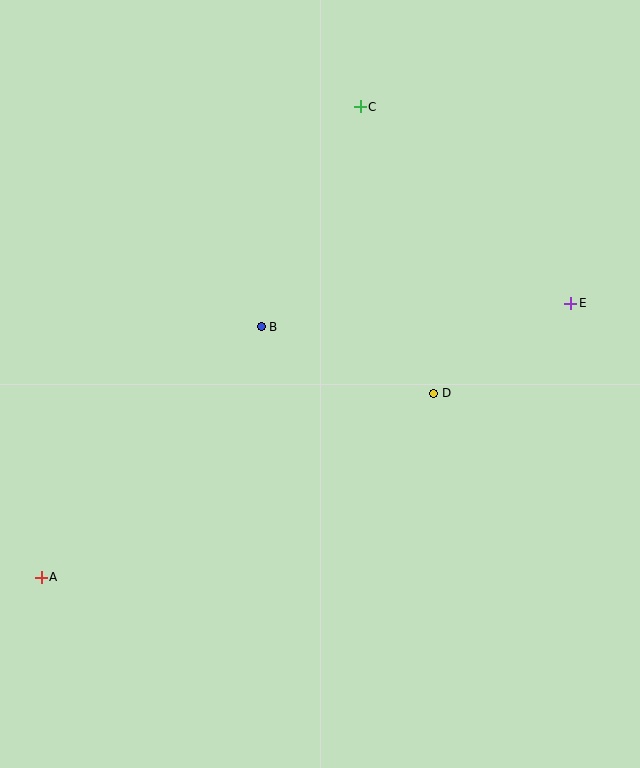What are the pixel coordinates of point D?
Point D is at (434, 393).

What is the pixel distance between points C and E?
The distance between C and E is 288 pixels.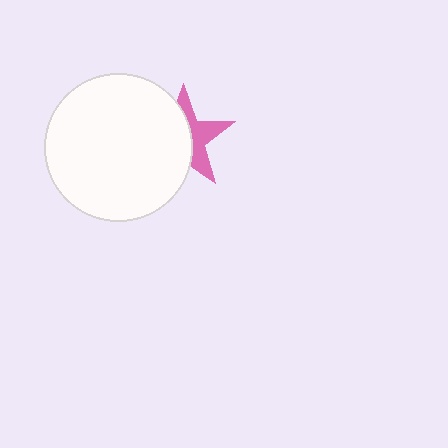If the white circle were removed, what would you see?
You would see the complete pink star.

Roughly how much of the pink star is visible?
A small part of it is visible (roughly 42%).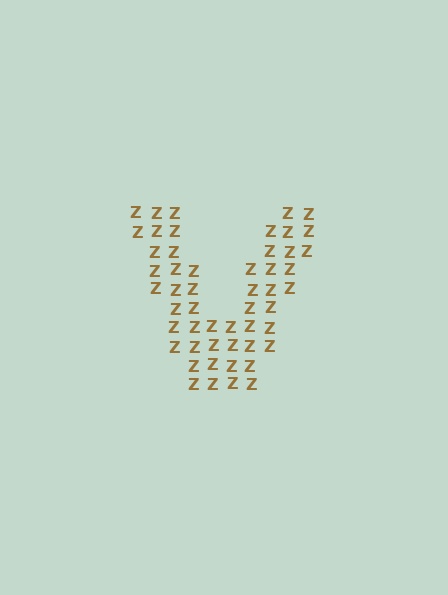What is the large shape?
The large shape is the letter V.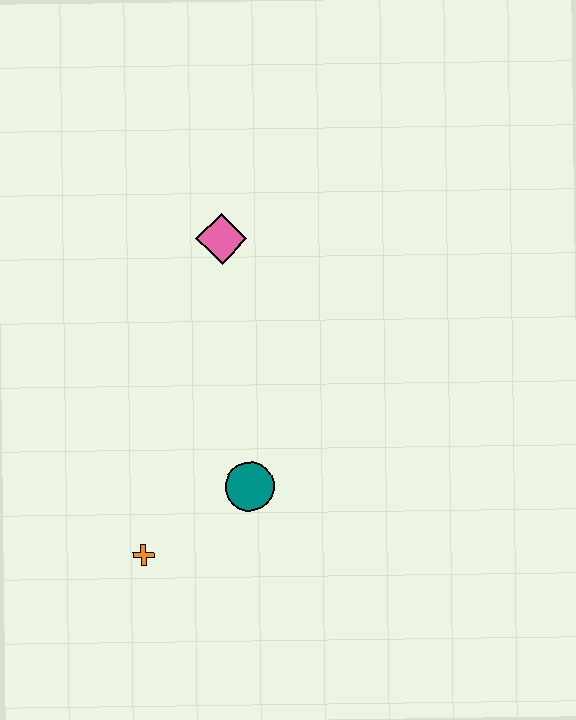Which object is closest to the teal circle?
The orange cross is closest to the teal circle.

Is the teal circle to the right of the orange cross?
Yes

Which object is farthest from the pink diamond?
The orange cross is farthest from the pink diamond.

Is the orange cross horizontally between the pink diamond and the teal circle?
No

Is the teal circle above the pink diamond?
No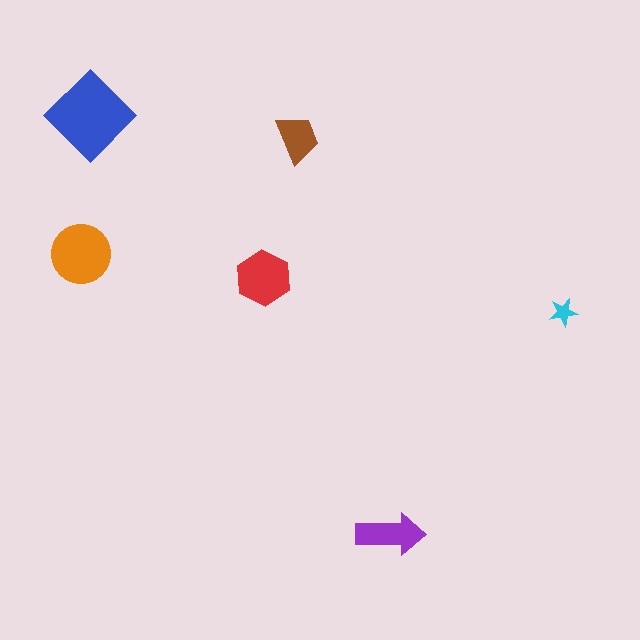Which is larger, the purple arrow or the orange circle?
The orange circle.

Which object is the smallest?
The cyan star.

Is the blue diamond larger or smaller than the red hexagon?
Larger.